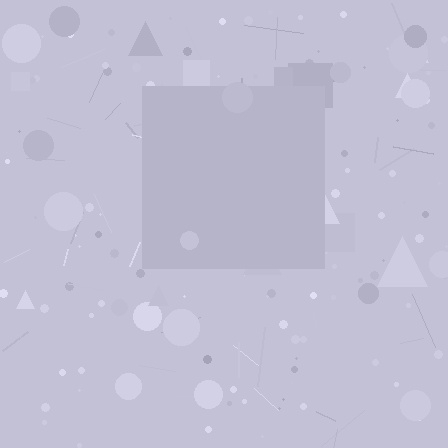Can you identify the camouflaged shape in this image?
The camouflaged shape is a square.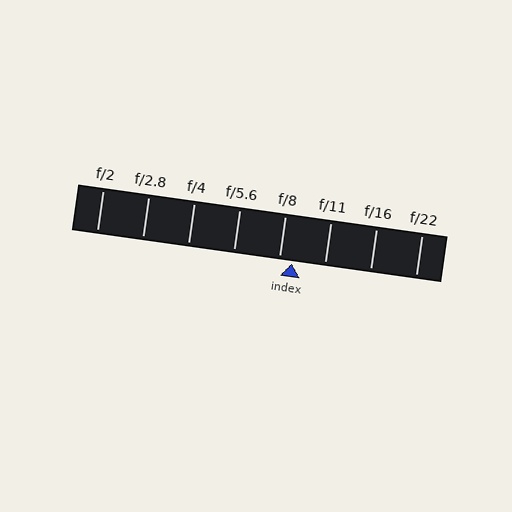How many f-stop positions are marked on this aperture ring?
There are 8 f-stop positions marked.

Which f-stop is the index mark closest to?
The index mark is closest to f/8.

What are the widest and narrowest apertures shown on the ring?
The widest aperture shown is f/2 and the narrowest is f/22.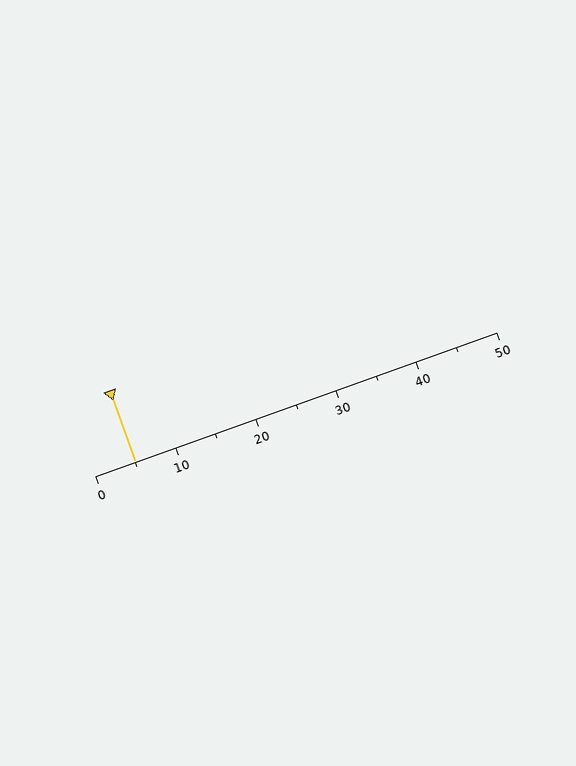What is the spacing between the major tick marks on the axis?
The major ticks are spaced 10 apart.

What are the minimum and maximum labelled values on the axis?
The axis runs from 0 to 50.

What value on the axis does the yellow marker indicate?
The marker indicates approximately 5.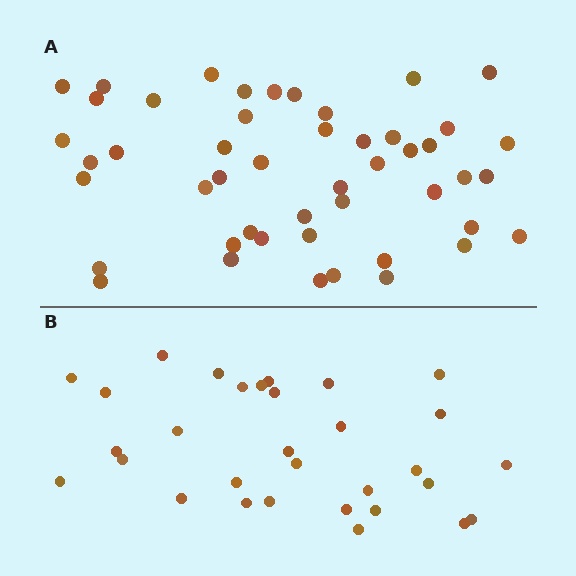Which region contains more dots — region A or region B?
Region A (the top region) has more dots.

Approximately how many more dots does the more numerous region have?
Region A has approximately 15 more dots than region B.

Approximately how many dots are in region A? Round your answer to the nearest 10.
About 50 dots. (The exact count is 48, which rounds to 50.)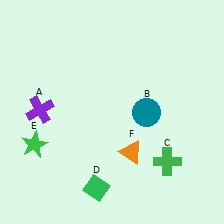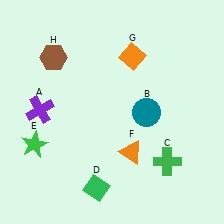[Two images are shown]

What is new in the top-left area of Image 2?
A brown hexagon (H) was added in the top-left area of Image 2.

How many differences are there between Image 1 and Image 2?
There are 2 differences between the two images.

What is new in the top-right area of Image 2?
An orange diamond (G) was added in the top-right area of Image 2.